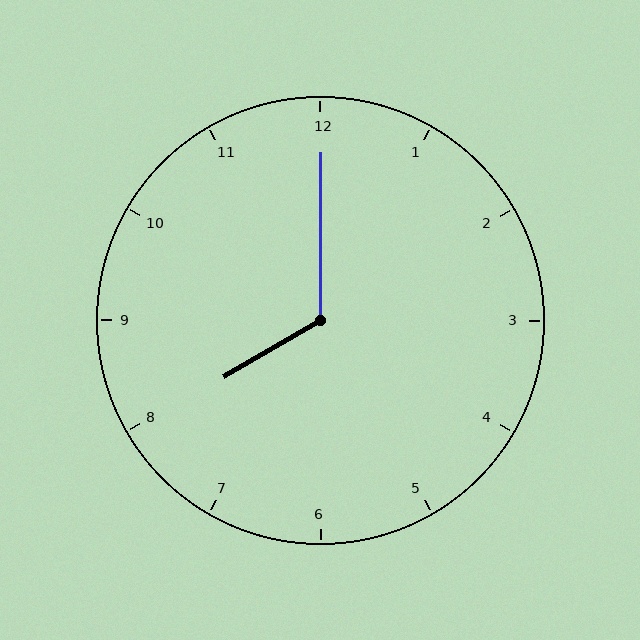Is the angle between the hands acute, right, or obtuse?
It is obtuse.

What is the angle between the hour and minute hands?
Approximately 120 degrees.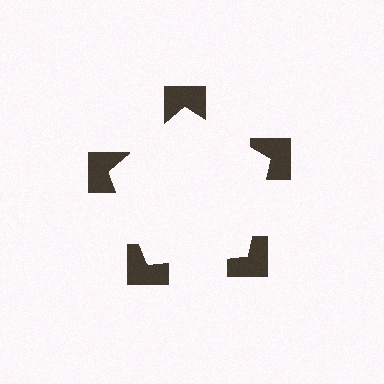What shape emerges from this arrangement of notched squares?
An illusory pentagon — its edges are inferred from the aligned wedge cuts in the notched squares, not physically drawn.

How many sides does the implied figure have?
5 sides.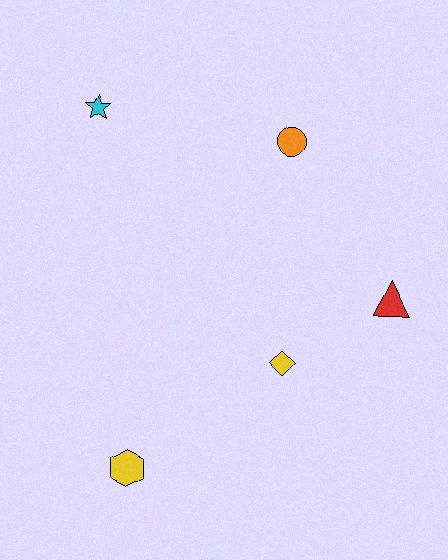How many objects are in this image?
There are 5 objects.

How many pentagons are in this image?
There are no pentagons.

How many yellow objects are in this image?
There are 2 yellow objects.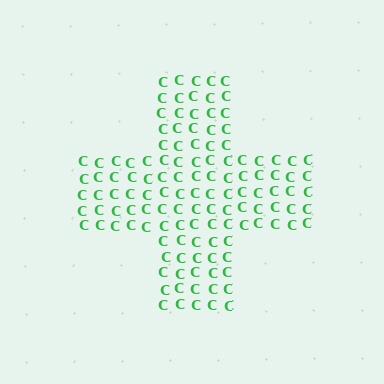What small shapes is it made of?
It is made of small letter C's.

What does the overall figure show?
The overall figure shows a cross.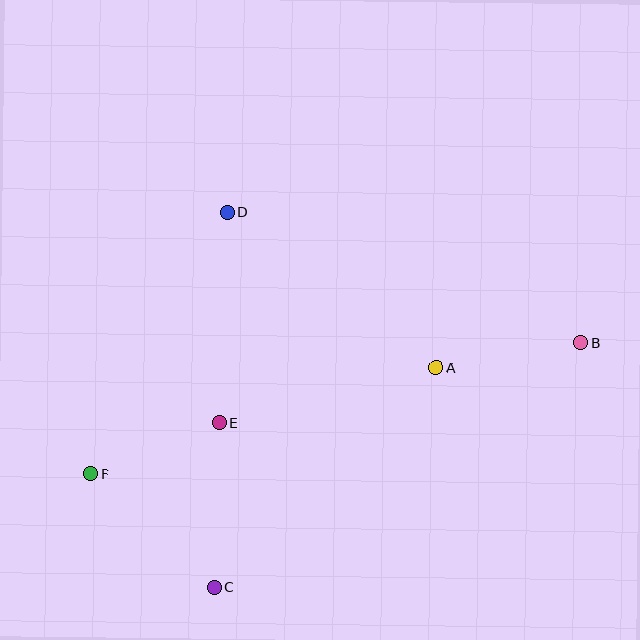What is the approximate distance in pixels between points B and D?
The distance between B and D is approximately 376 pixels.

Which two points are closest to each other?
Points E and F are closest to each other.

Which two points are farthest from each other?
Points B and F are farthest from each other.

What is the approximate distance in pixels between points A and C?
The distance between A and C is approximately 312 pixels.